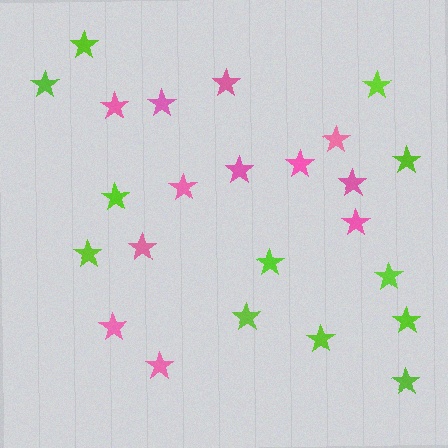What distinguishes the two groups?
There are 2 groups: one group of pink stars (12) and one group of lime stars (12).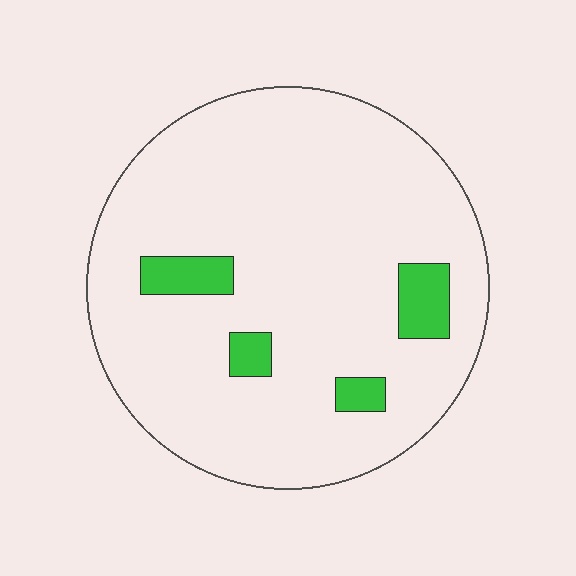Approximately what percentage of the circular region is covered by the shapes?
Approximately 10%.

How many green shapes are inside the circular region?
4.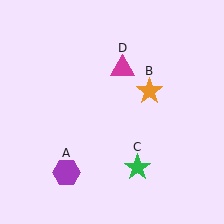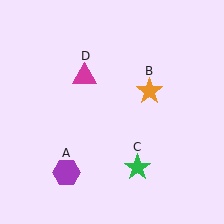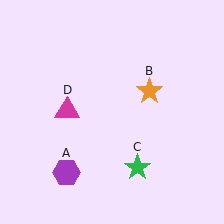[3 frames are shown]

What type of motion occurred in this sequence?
The magenta triangle (object D) rotated counterclockwise around the center of the scene.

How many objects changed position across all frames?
1 object changed position: magenta triangle (object D).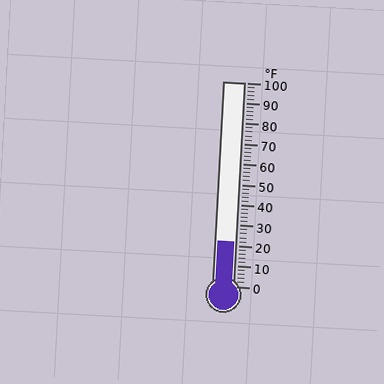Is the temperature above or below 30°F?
The temperature is below 30°F.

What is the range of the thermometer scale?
The thermometer scale ranges from 0°F to 100°F.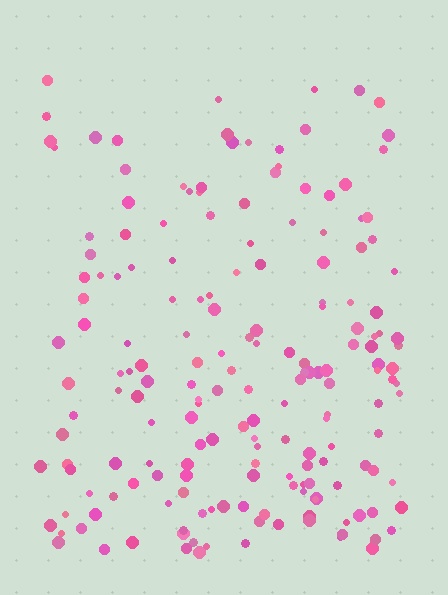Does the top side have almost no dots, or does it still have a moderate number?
Still a moderate number, just noticeably fewer than the bottom.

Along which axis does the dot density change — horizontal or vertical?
Vertical.